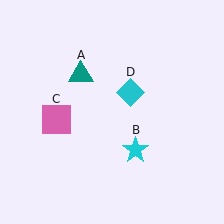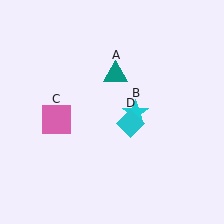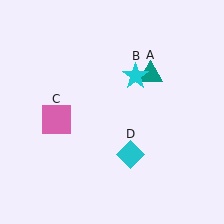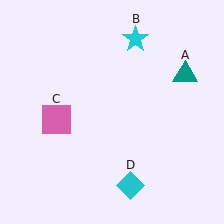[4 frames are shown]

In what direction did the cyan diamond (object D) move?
The cyan diamond (object D) moved down.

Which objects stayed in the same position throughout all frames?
Pink square (object C) remained stationary.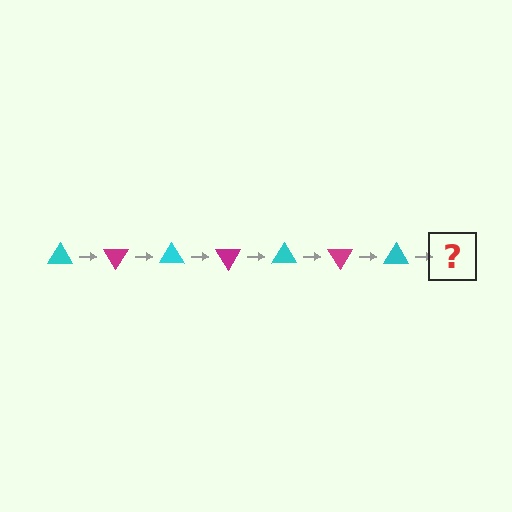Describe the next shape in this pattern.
It should be a magenta triangle, rotated 420 degrees from the start.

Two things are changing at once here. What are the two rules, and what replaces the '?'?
The two rules are that it rotates 60 degrees each step and the color cycles through cyan and magenta. The '?' should be a magenta triangle, rotated 420 degrees from the start.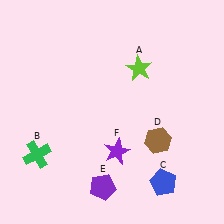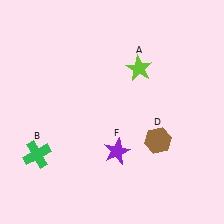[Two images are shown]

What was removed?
The purple pentagon (E), the blue pentagon (C) were removed in Image 2.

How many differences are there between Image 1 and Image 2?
There are 2 differences between the two images.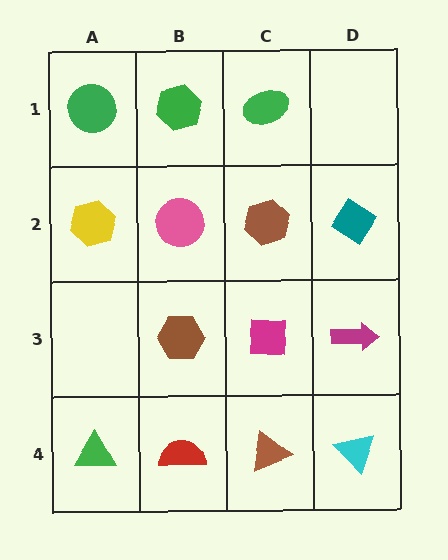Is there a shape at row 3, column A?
No, that cell is empty.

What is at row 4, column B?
A red semicircle.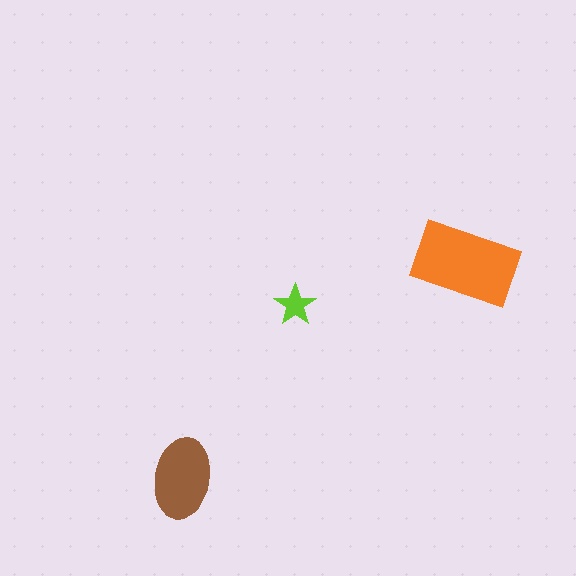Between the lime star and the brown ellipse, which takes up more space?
The brown ellipse.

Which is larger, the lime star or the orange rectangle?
The orange rectangle.